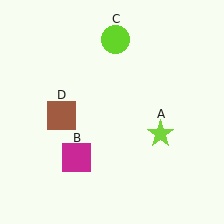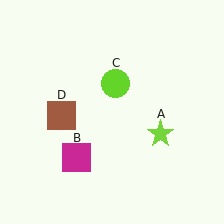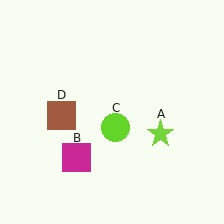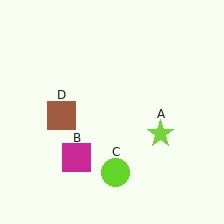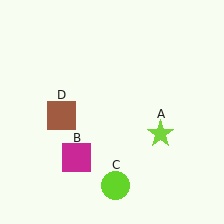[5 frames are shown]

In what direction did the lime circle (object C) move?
The lime circle (object C) moved down.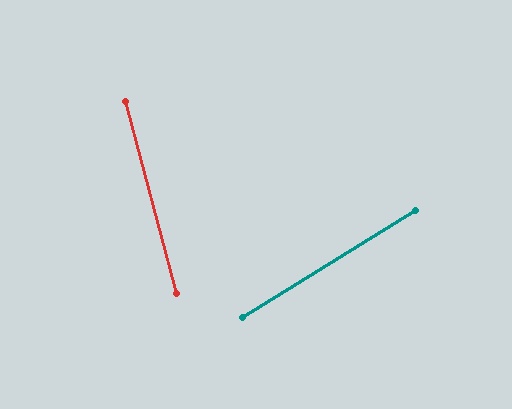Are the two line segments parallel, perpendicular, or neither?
Neither parallel nor perpendicular — they differ by about 73°.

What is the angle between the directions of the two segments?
Approximately 73 degrees.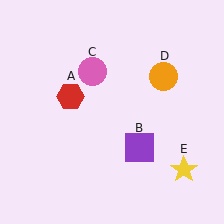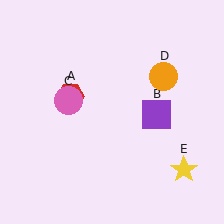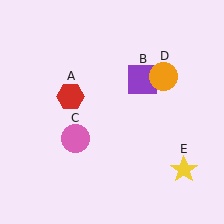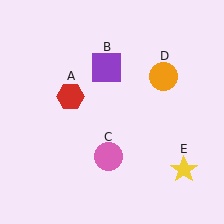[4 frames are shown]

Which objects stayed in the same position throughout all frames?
Red hexagon (object A) and orange circle (object D) and yellow star (object E) remained stationary.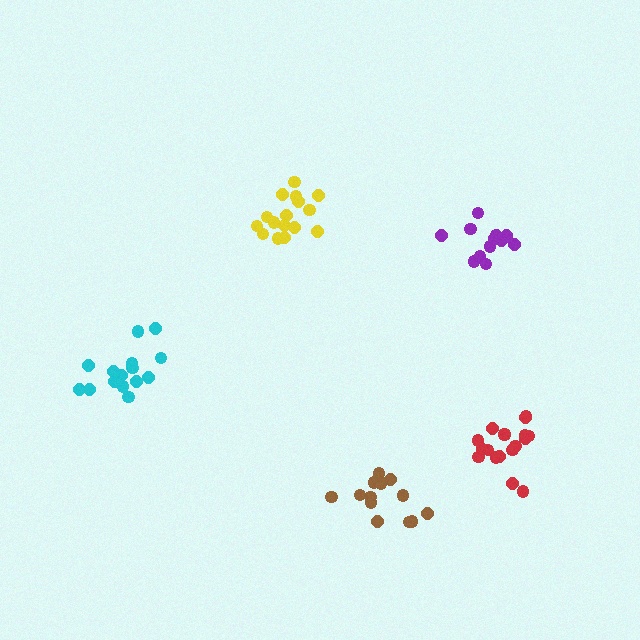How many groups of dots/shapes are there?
There are 5 groups.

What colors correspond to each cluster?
The clusters are colored: purple, yellow, brown, cyan, red.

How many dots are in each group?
Group 1: 13 dots, Group 2: 16 dots, Group 3: 13 dots, Group 4: 15 dots, Group 5: 19 dots (76 total).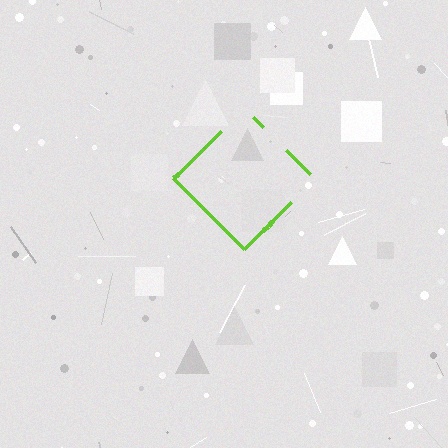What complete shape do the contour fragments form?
The contour fragments form a diamond.